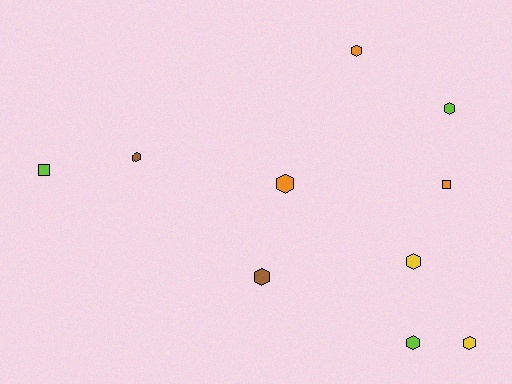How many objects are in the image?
There are 10 objects.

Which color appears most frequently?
Lime, with 3 objects.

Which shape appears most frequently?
Hexagon, with 8 objects.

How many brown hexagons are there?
There are 2 brown hexagons.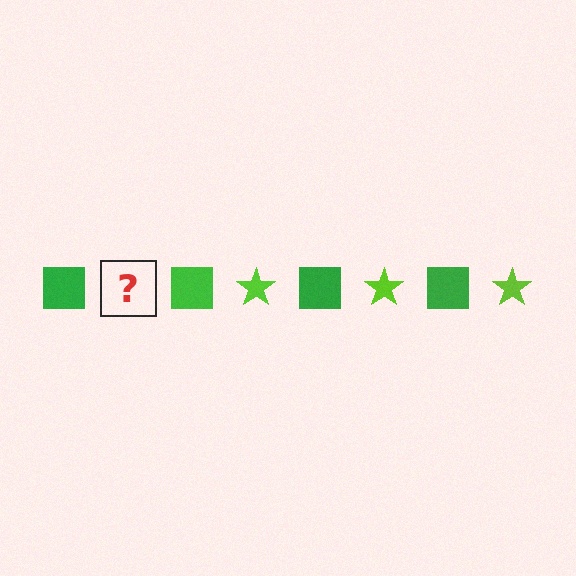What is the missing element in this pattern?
The missing element is a lime star.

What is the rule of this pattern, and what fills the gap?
The rule is that the pattern alternates between green square and lime star. The gap should be filled with a lime star.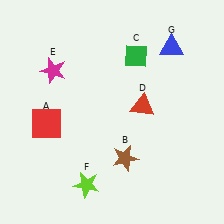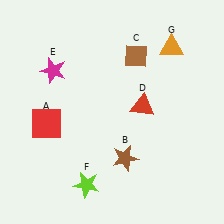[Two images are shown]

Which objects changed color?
C changed from green to brown. G changed from blue to orange.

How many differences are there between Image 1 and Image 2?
There are 2 differences between the two images.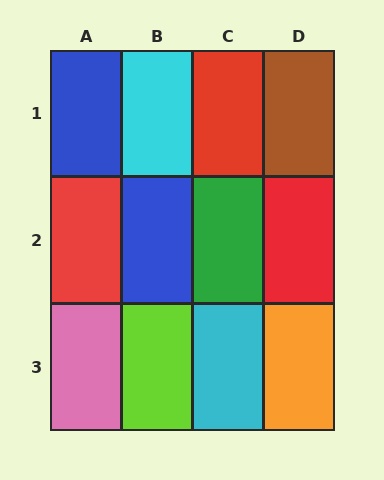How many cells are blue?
2 cells are blue.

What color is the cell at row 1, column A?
Blue.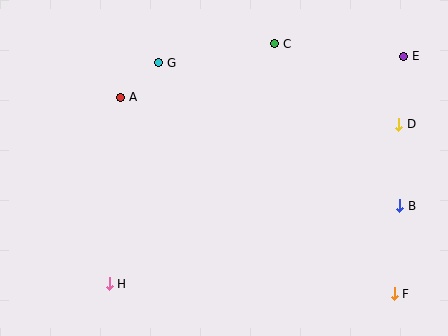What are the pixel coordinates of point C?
Point C is at (275, 44).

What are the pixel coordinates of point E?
Point E is at (404, 56).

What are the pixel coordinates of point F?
Point F is at (394, 294).